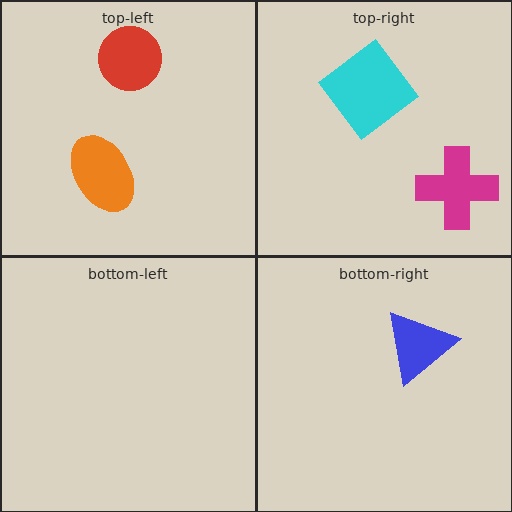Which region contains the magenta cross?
The top-right region.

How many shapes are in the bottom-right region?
1.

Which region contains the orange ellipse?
The top-left region.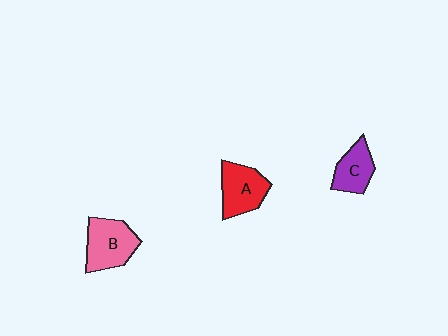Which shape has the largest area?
Shape B (pink).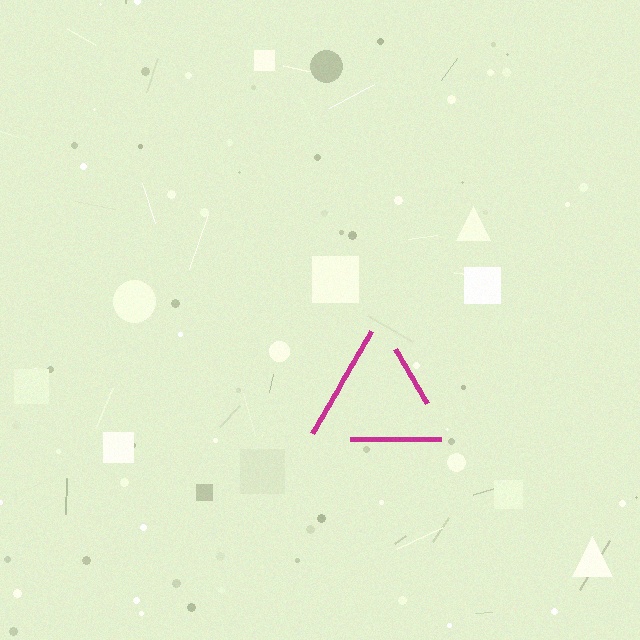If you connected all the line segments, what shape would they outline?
They would outline a triangle.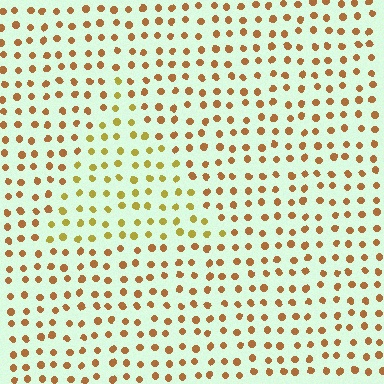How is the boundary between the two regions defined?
The boundary is defined purely by a slight shift in hue (about 29 degrees). Spacing, size, and orientation are identical on both sides.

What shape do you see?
I see a triangle.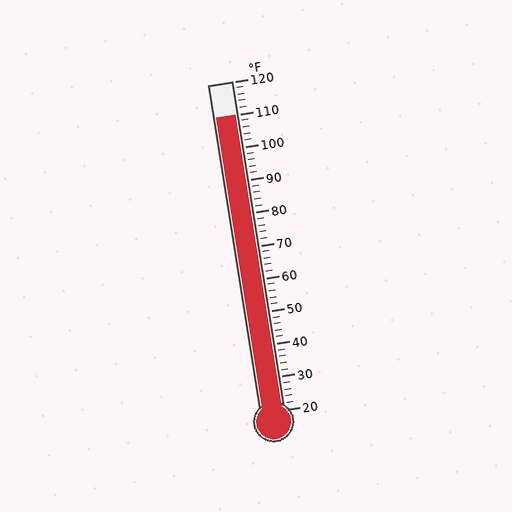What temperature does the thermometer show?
The thermometer shows approximately 110°F.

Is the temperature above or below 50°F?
The temperature is above 50°F.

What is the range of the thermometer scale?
The thermometer scale ranges from 20°F to 120°F.